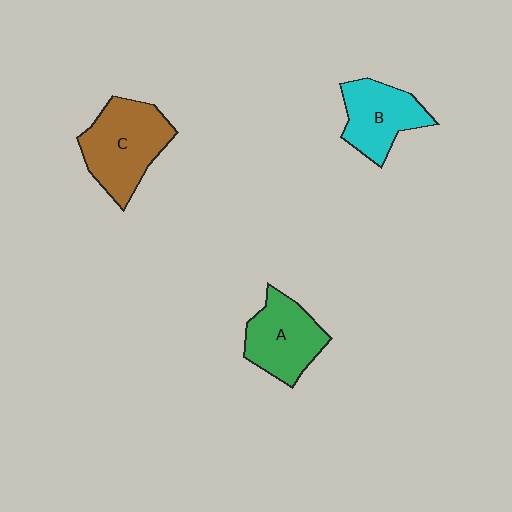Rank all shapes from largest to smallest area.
From largest to smallest: C (brown), A (green), B (cyan).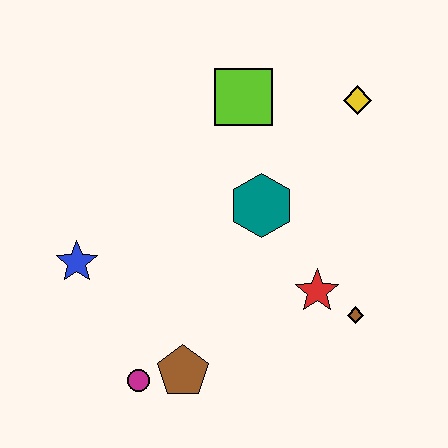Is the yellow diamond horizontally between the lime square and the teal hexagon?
No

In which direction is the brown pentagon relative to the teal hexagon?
The brown pentagon is below the teal hexagon.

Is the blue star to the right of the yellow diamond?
No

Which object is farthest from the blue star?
The yellow diamond is farthest from the blue star.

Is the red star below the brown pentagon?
No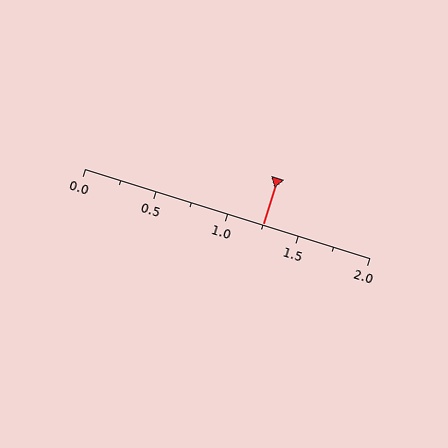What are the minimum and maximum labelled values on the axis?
The axis runs from 0.0 to 2.0.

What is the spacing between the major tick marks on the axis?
The major ticks are spaced 0.5 apart.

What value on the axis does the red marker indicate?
The marker indicates approximately 1.25.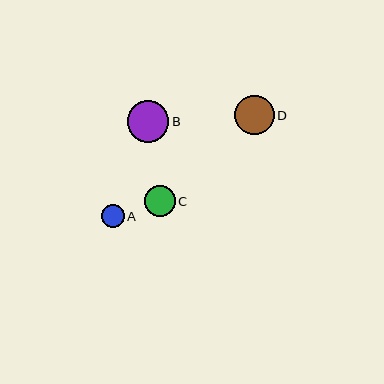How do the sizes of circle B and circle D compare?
Circle B and circle D are approximately the same size.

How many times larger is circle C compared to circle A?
Circle C is approximately 1.4 times the size of circle A.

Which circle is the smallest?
Circle A is the smallest with a size of approximately 23 pixels.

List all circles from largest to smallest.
From largest to smallest: B, D, C, A.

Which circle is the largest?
Circle B is the largest with a size of approximately 41 pixels.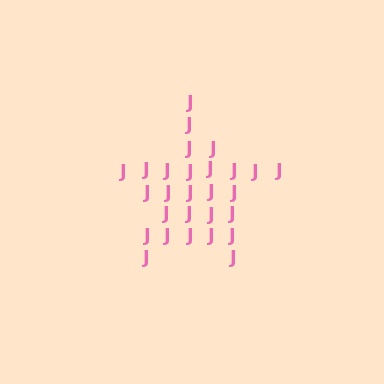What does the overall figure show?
The overall figure shows a star.